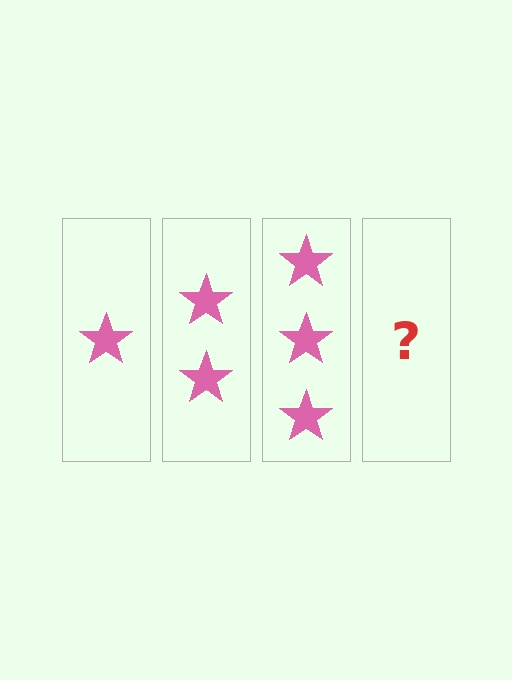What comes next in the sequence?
The next element should be 4 stars.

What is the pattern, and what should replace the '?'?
The pattern is that each step adds one more star. The '?' should be 4 stars.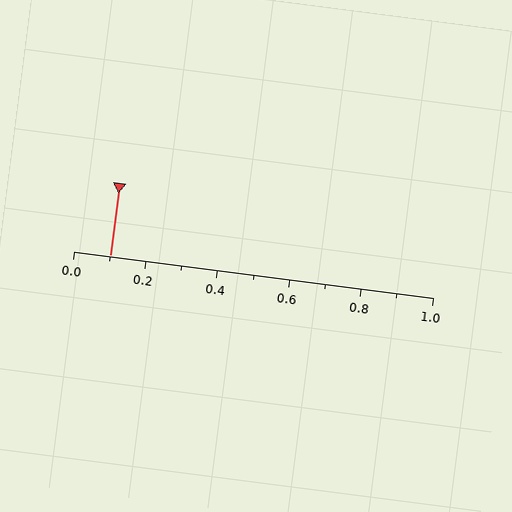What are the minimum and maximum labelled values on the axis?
The axis runs from 0.0 to 1.0.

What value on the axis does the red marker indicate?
The marker indicates approximately 0.1.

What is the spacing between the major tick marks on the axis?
The major ticks are spaced 0.2 apart.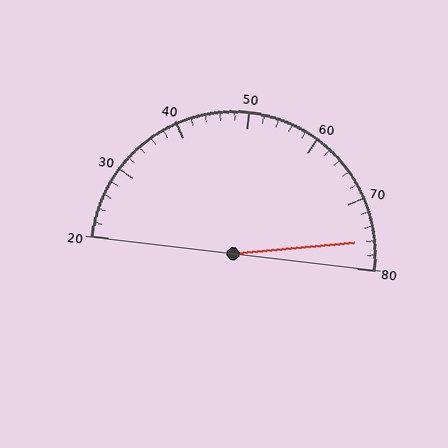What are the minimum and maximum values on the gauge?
The gauge ranges from 20 to 80.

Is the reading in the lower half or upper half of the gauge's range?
The reading is in the upper half of the range (20 to 80).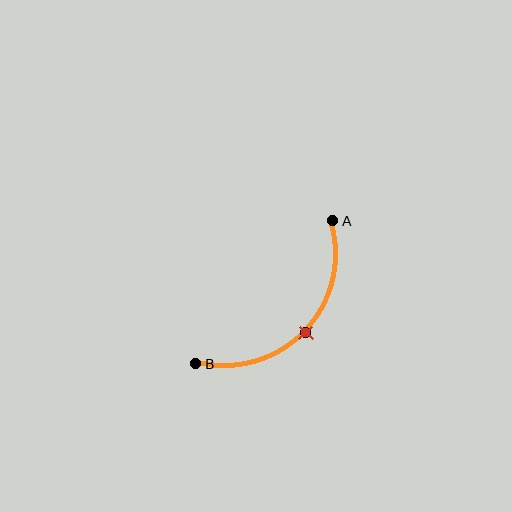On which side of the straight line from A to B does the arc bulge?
The arc bulges below and to the right of the straight line connecting A and B.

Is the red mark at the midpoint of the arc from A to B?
Yes. The red mark lies on the arc at equal arc-length from both A and B — it is the arc midpoint.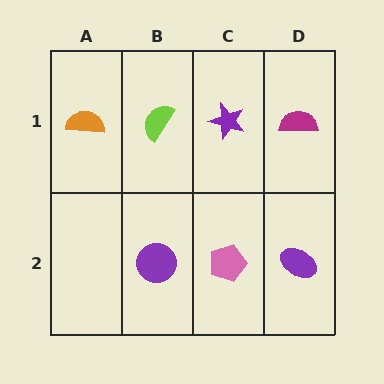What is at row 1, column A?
An orange semicircle.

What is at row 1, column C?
A purple star.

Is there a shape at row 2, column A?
No, that cell is empty.